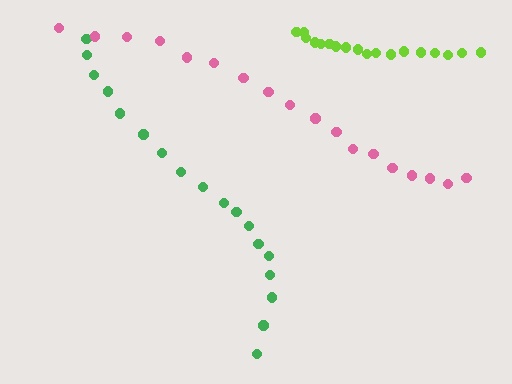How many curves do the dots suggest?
There are 3 distinct paths.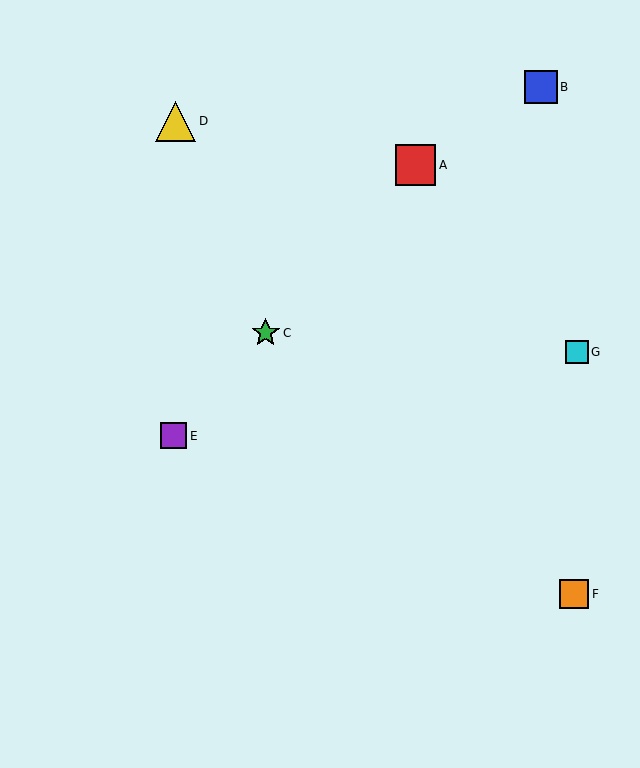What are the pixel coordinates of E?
Object E is at (174, 436).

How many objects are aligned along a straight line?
3 objects (A, C, E) are aligned along a straight line.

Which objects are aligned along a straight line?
Objects A, C, E are aligned along a straight line.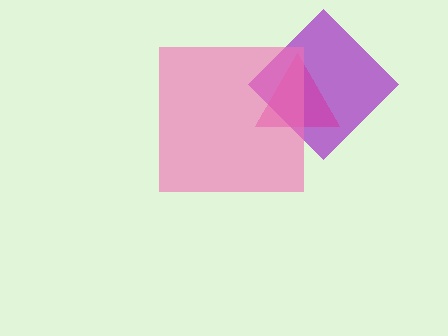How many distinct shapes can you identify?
There are 3 distinct shapes: a purple diamond, a magenta triangle, a pink square.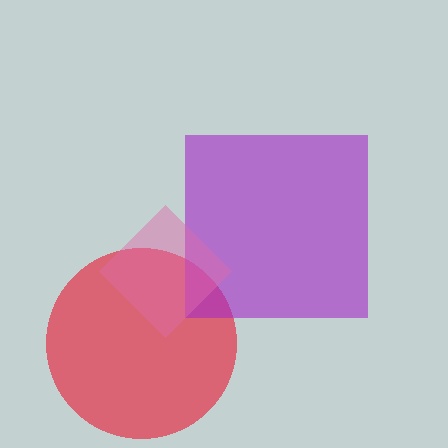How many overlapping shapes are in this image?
There are 3 overlapping shapes in the image.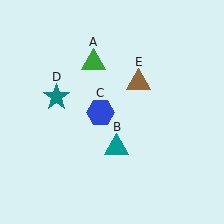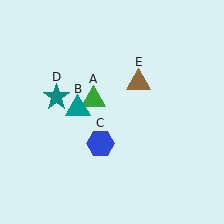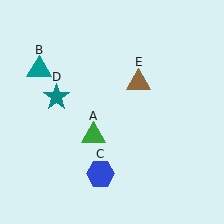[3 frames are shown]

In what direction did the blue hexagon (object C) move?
The blue hexagon (object C) moved down.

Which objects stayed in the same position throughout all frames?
Teal star (object D) and brown triangle (object E) remained stationary.